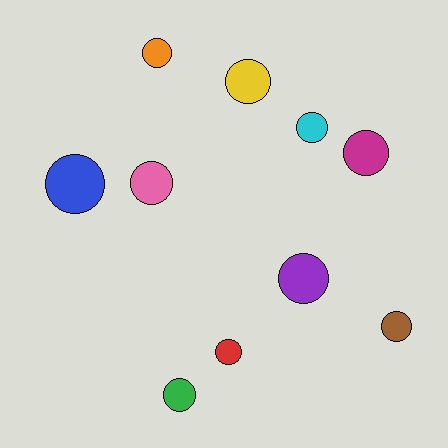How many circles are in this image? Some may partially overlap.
There are 10 circles.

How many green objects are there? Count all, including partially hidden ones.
There is 1 green object.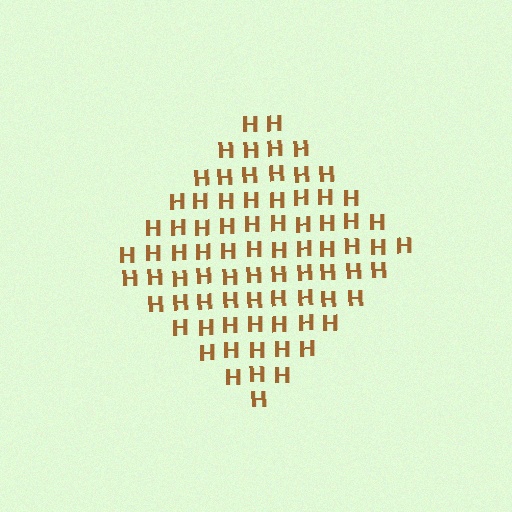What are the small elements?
The small elements are letter H's.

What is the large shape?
The large shape is a diamond.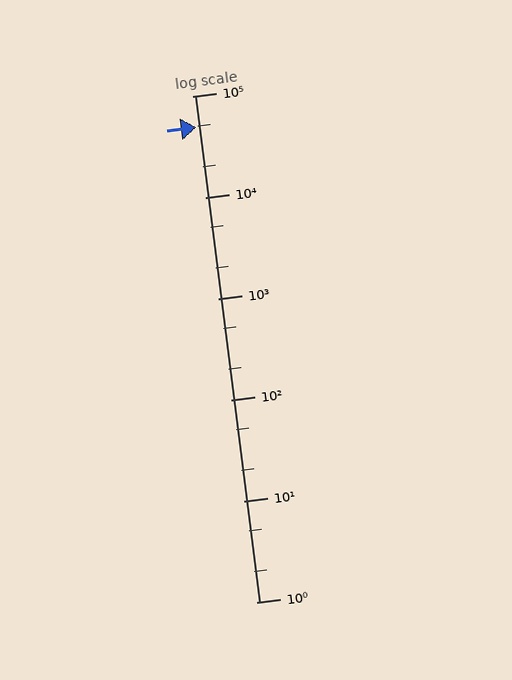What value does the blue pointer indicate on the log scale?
The pointer indicates approximately 49000.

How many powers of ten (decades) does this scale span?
The scale spans 5 decades, from 1 to 100000.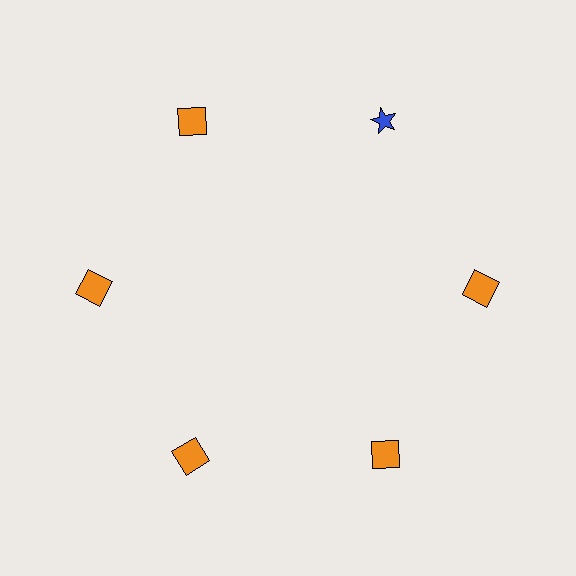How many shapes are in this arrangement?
There are 6 shapes arranged in a ring pattern.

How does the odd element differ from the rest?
It differs in both color (blue instead of orange) and shape (star instead of square).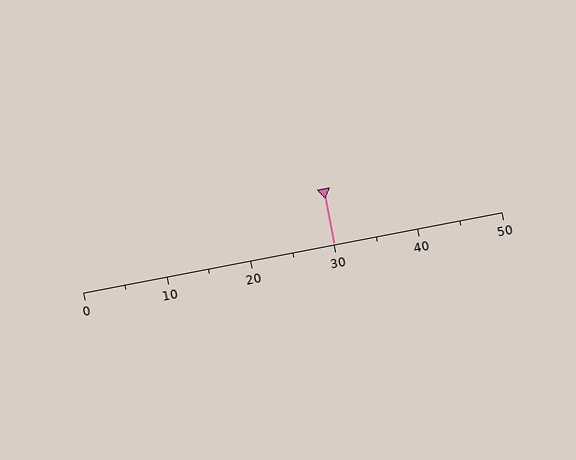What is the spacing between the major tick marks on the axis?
The major ticks are spaced 10 apart.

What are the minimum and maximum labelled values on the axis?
The axis runs from 0 to 50.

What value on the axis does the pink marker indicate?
The marker indicates approximately 30.